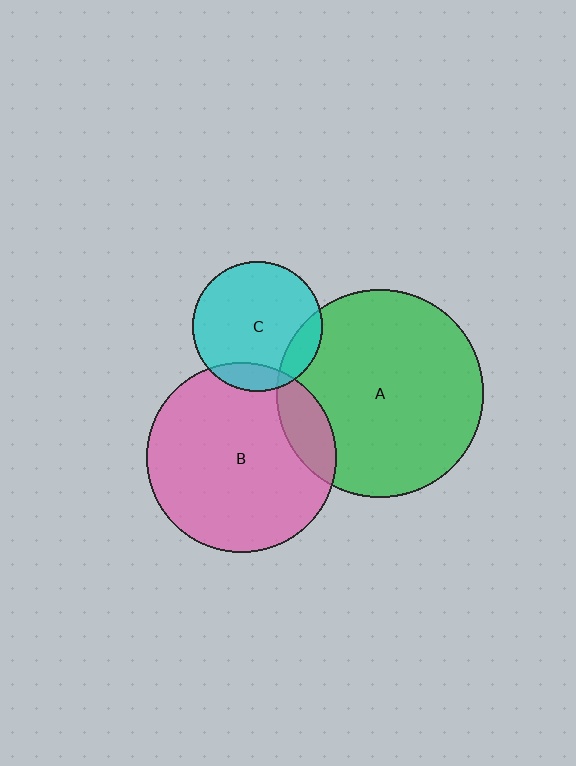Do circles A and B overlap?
Yes.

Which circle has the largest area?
Circle A (green).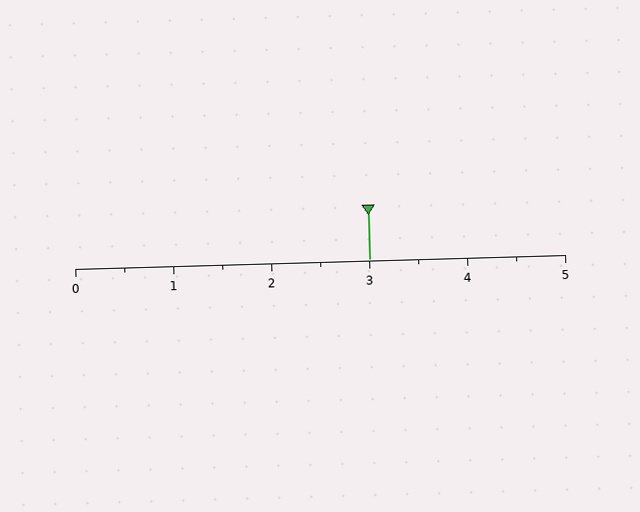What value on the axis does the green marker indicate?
The marker indicates approximately 3.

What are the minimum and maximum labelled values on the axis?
The axis runs from 0 to 5.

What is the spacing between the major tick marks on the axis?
The major ticks are spaced 1 apart.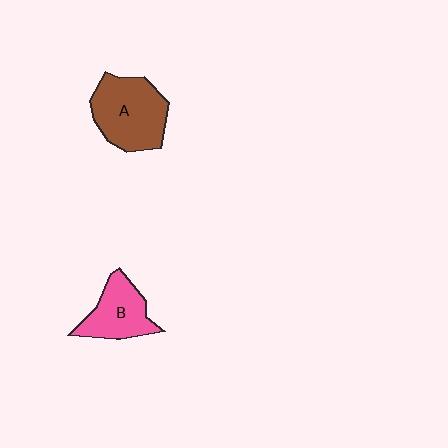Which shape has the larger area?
Shape A (brown).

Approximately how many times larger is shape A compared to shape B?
Approximately 1.4 times.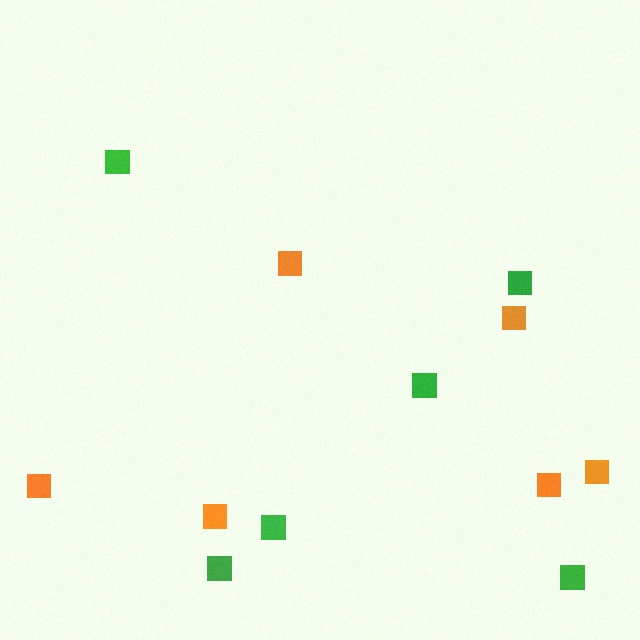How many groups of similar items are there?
There are 2 groups: one group of orange squares (6) and one group of green squares (6).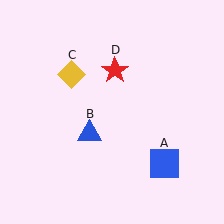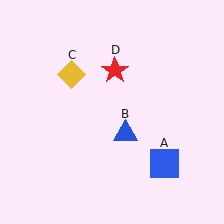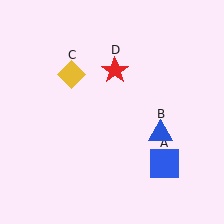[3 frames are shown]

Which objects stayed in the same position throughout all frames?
Blue square (object A) and yellow diamond (object C) and red star (object D) remained stationary.